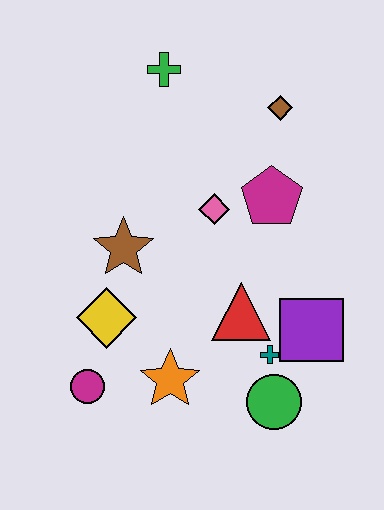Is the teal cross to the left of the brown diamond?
Yes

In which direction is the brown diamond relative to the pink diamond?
The brown diamond is above the pink diamond.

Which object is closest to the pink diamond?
The magenta pentagon is closest to the pink diamond.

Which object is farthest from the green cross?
The green circle is farthest from the green cross.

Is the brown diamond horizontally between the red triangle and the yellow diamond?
No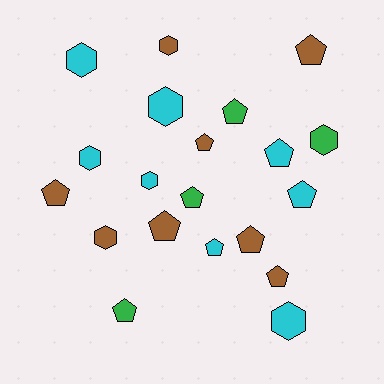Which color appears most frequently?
Brown, with 8 objects.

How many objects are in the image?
There are 20 objects.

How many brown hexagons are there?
There are 2 brown hexagons.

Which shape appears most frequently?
Pentagon, with 12 objects.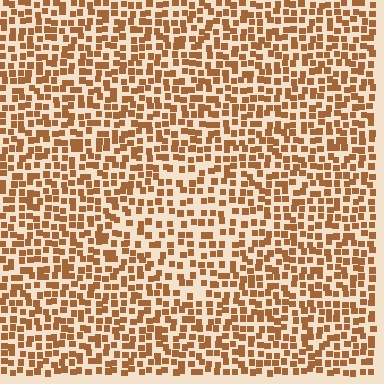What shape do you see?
I see a diamond.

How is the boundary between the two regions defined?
The boundary is defined by a change in element density (approximately 1.5x ratio). All elements are the same color, size, and shape.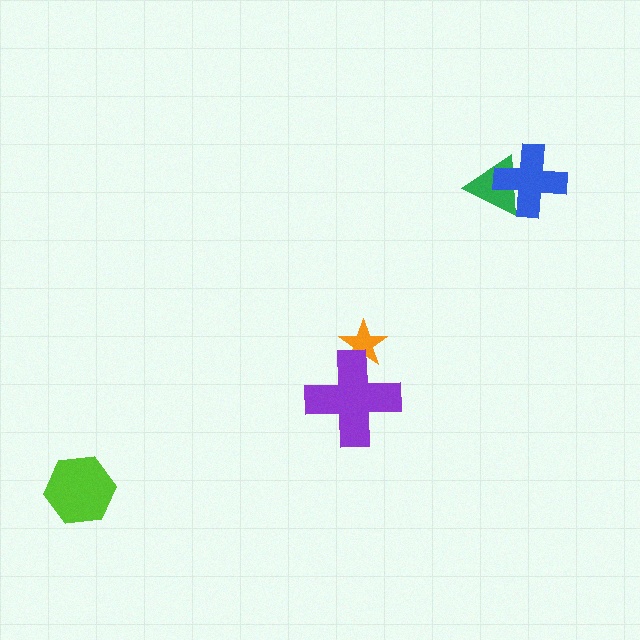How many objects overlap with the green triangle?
1 object overlaps with the green triangle.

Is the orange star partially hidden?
Yes, it is partially covered by another shape.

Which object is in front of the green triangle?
The blue cross is in front of the green triangle.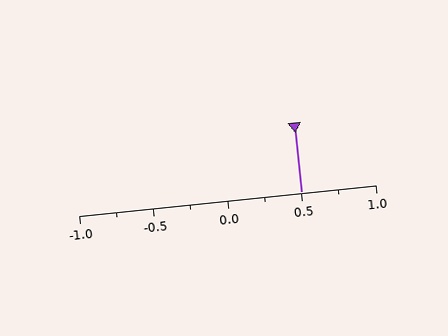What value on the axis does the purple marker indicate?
The marker indicates approximately 0.5.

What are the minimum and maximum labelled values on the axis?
The axis runs from -1.0 to 1.0.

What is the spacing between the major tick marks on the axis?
The major ticks are spaced 0.5 apart.